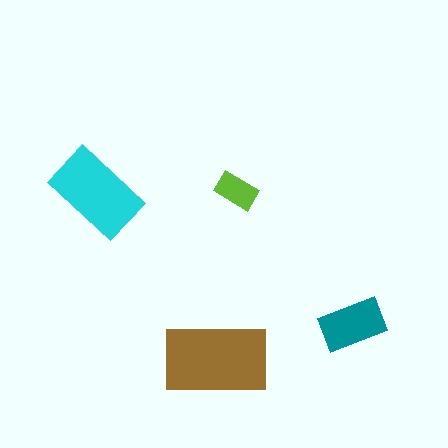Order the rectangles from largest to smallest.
the brown one, the cyan one, the teal one, the lime one.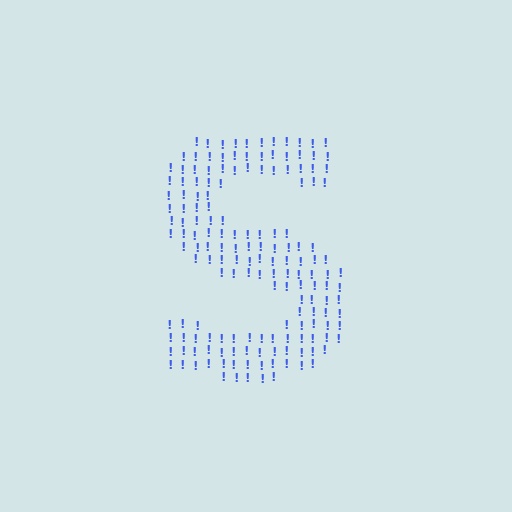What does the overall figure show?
The overall figure shows the letter S.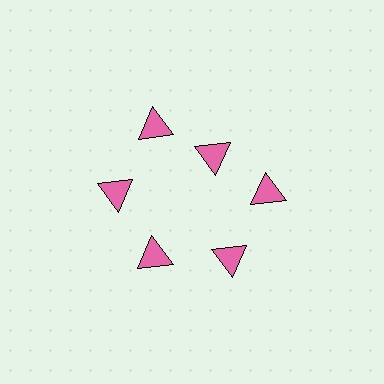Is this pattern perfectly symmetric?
No. The 6 pink triangles are arranged in a ring, but one element near the 1 o'clock position is pulled inward toward the center, breaking the 6-fold rotational symmetry.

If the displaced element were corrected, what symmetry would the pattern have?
It would have 6-fold rotational symmetry — the pattern would map onto itself every 60 degrees.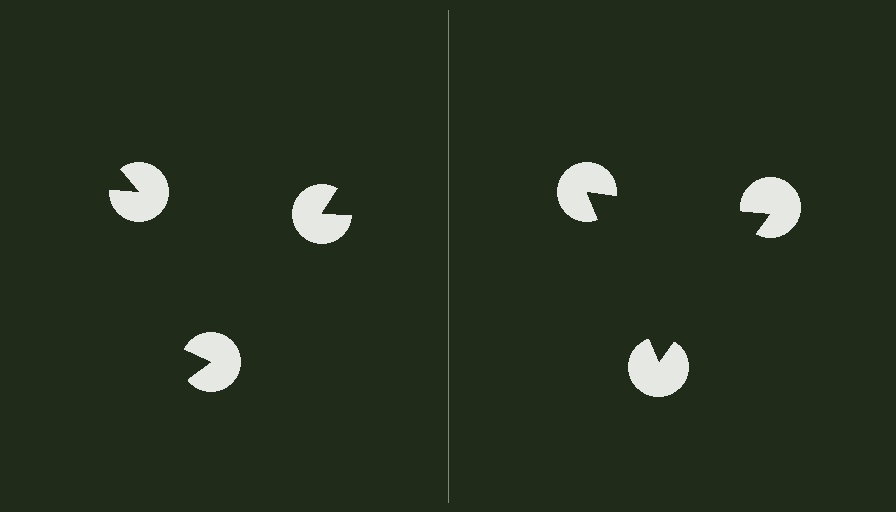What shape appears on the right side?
An illusory triangle.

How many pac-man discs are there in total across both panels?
6 — 3 on each side.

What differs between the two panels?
The pac-man discs are positioned identically on both sides; only the wedge orientations differ. On the right they align to a triangle; on the left they are misaligned.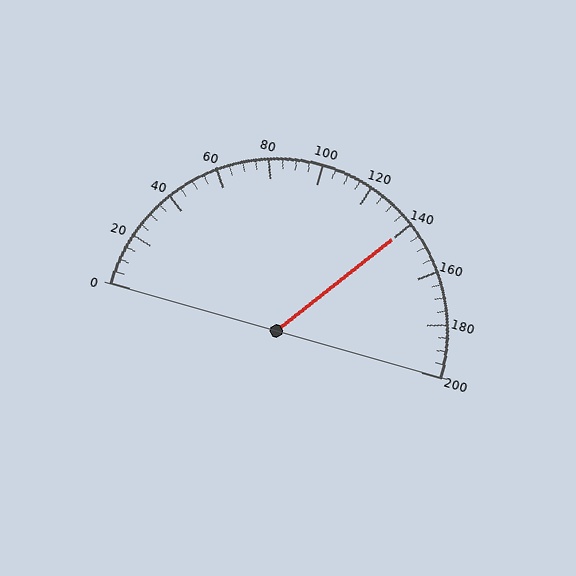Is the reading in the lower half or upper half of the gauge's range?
The reading is in the upper half of the range (0 to 200).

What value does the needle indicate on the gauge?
The needle indicates approximately 140.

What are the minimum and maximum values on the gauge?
The gauge ranges from 0 to 200.